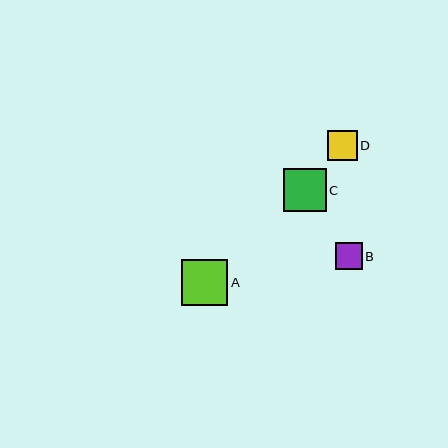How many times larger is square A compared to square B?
Square A is approximately 1.7 times the size of square B.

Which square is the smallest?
Square B is the smallest with a size of approximately 27 pixels.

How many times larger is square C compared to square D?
Square C is approximately 1.4 times the size of square D.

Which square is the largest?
Square A is the largest with a size of approximately 46 pixels.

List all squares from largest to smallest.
From largest to smallest: A, C, D, B.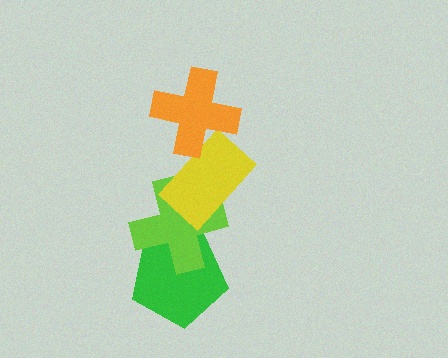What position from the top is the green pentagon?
The green pentagon is 4th from the top.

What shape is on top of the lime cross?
The yellow rectangle is on top of the lime cross.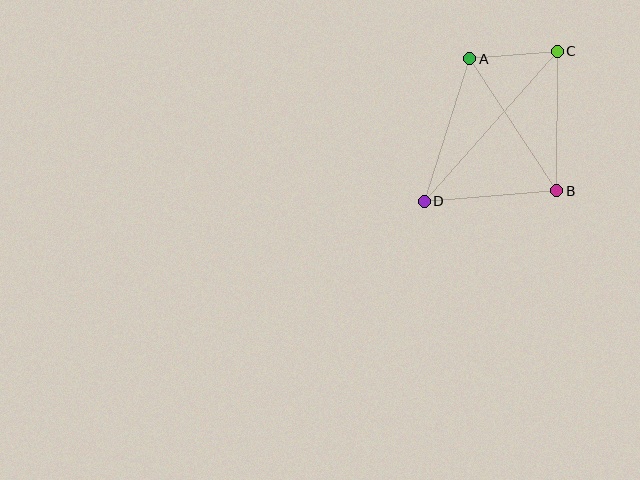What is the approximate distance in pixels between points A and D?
The distance between A and D is approximately 150 pixels.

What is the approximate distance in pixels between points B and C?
The distance between B and C is approximately 140 pixels.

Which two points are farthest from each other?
Points C and D are farthest from each other.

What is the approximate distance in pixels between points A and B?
The distance between A and B is approximately 158 pixels.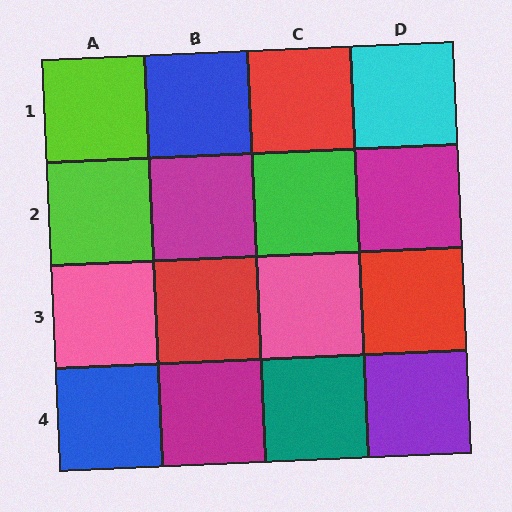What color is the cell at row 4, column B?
Magenta.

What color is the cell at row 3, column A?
Pink.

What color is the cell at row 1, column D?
Cyan.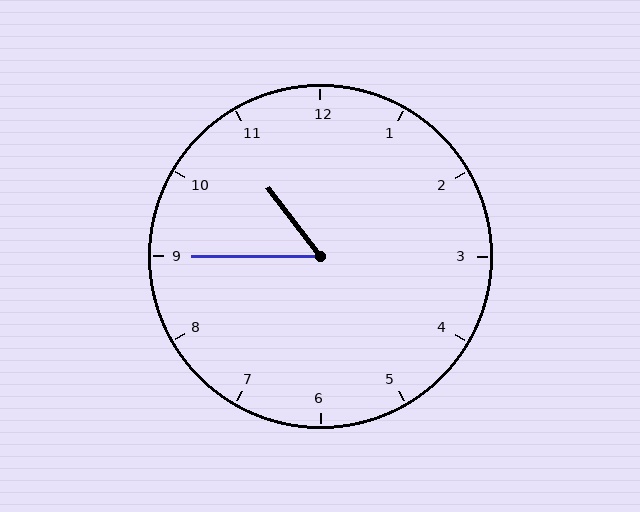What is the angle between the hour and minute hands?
Approximately 52 degrees.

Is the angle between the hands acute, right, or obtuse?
It is acute.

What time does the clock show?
10:45.